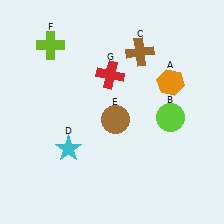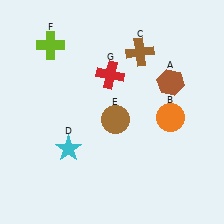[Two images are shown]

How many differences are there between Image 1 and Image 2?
There are 2 differences between the two images.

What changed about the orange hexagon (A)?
In Image 1, A is orange. In Image 2, it changed to brown.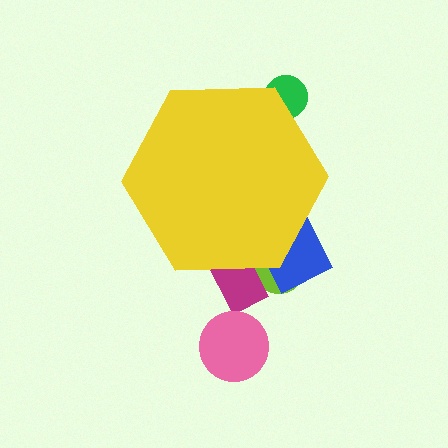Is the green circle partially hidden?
Yes, the green circle is partially hidden behind the yellow hexagon.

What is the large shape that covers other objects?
A yellow hexagon.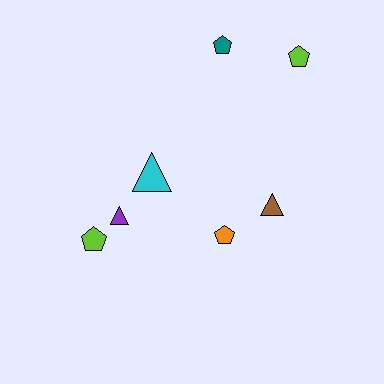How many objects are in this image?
There are 7 objects.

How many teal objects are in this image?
There is 1 teal object.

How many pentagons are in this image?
There are 4 pentagons.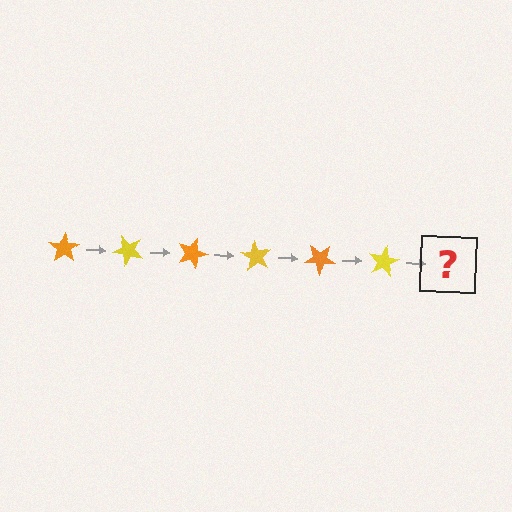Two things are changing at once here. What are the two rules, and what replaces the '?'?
The two rules are that it rotates 45 degrees each step and the color cycles through orange and yellow. The '?' should be an orange star, rotated 270 degrees from the start.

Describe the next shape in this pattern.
It should be an orange star, rotated 270 degrees from the start.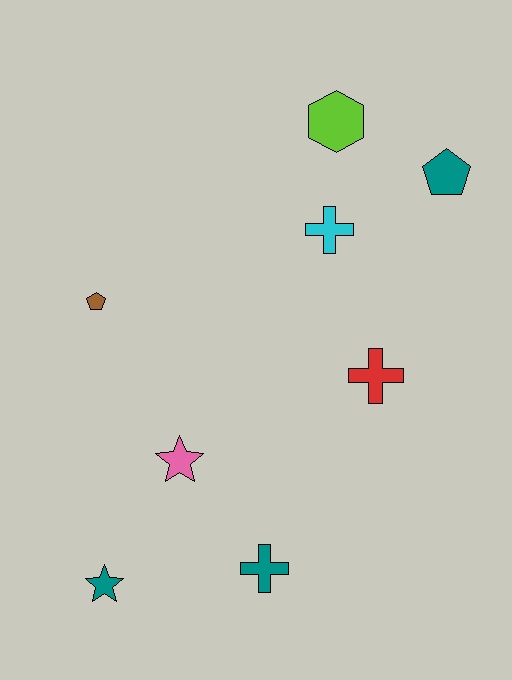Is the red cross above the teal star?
Yes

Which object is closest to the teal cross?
The pink star is closest to the teal cross.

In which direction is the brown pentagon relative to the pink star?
The brown pentagon is above the pink star.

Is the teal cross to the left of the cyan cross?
Yes